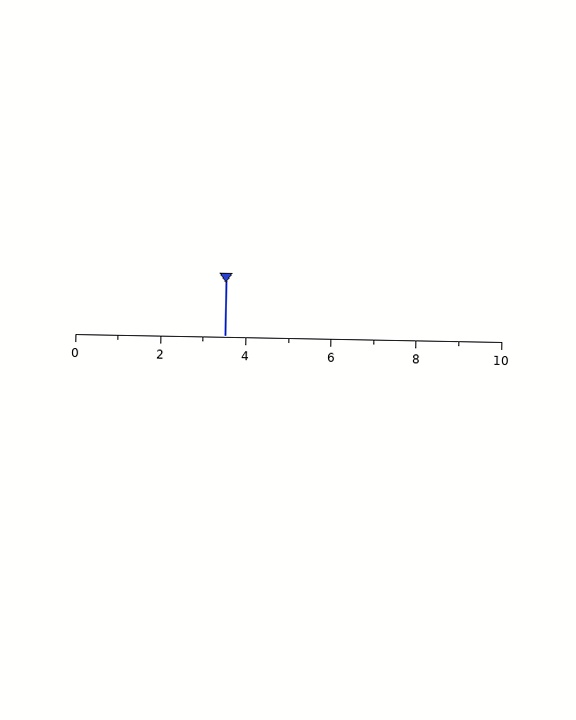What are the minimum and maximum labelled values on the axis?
The axis runs from 0 to 10.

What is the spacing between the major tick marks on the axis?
The major ticks are spaced 2 apart.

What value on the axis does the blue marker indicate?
The marker indicates approximately 3.5.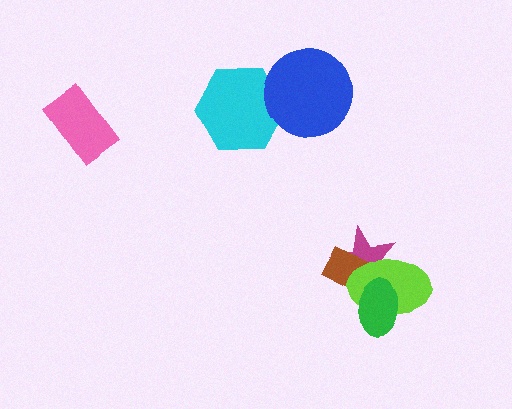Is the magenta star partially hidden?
Yes, it is partially covered by another shape.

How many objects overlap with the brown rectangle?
3 objects overlap with the brown rectangle.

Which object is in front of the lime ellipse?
The green ellipse is in front of the lime ellipse.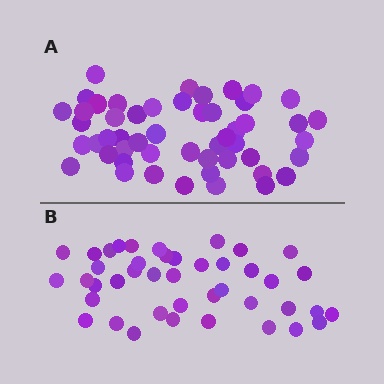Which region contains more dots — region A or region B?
Region A (the top region) has more dots.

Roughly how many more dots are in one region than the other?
Region A has roughly 8 or so more dots than region B.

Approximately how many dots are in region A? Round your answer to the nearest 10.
About 50 dots. (The exact count is 51, which rounds to 50.)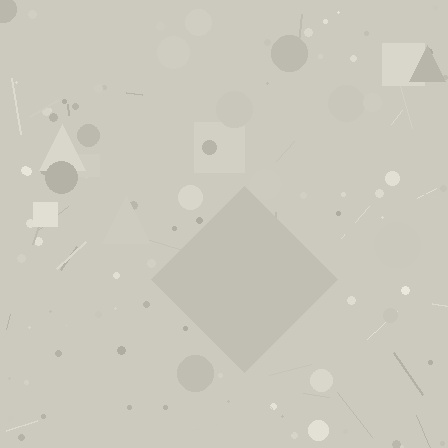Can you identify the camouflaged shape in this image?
The camouflaged shape is a diamond.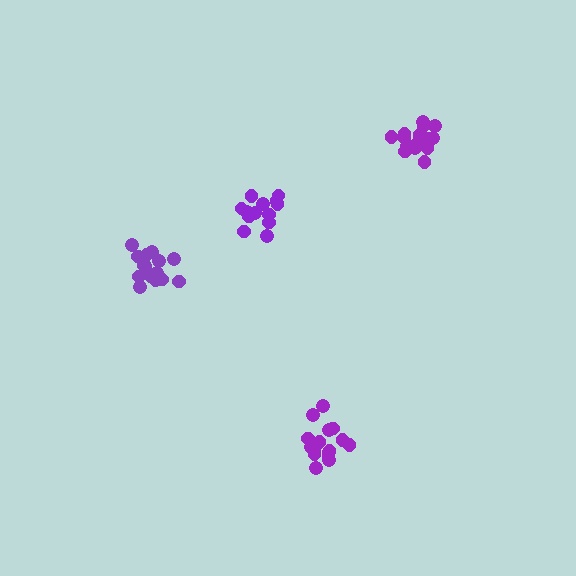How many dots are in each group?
Group 1: 13 dots, Group 2: 17 dots, Group 3: 16 dots, Group 4: 16 dots (62 total).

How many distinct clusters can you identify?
There are 4 distinct clusters.